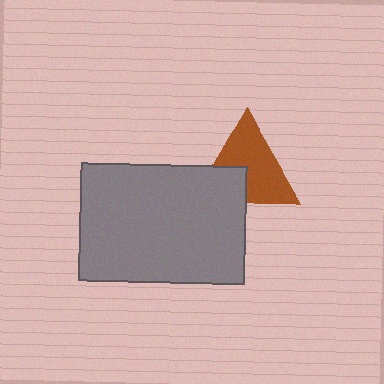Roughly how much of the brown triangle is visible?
Most of it is visible (roughly 68%).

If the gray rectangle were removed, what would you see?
You would see the complete brown triangle.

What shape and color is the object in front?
The object in front is a gray rectangle.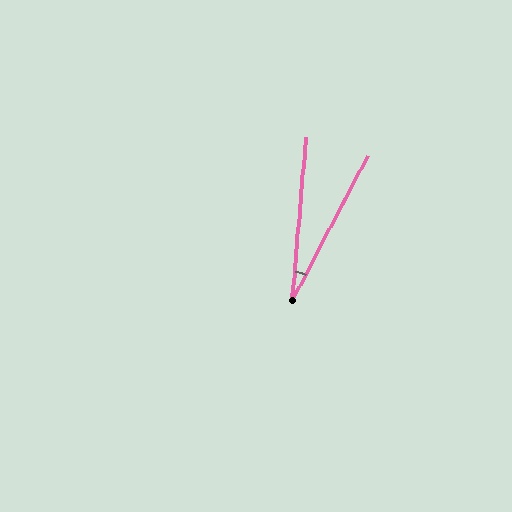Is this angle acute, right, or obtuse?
It is acute.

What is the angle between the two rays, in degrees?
Approximately 23 degrees.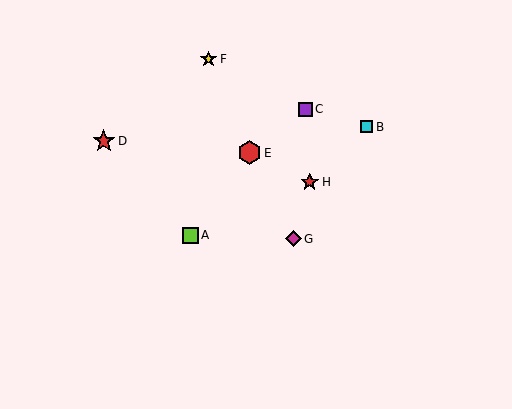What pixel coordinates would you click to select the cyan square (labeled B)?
Click at (367, 127) to select the cyan square B.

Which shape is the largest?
The red hexagon (labeled E) is the largest.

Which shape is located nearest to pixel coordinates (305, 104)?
The purple square (labeled C) at (306, 109) is nearest to that location.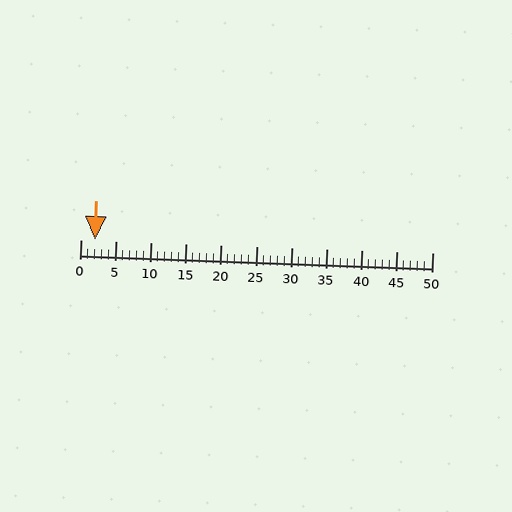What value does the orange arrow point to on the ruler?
The orange arrow points to approximately 2.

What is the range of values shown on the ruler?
The ruler shows values from 0 to 50.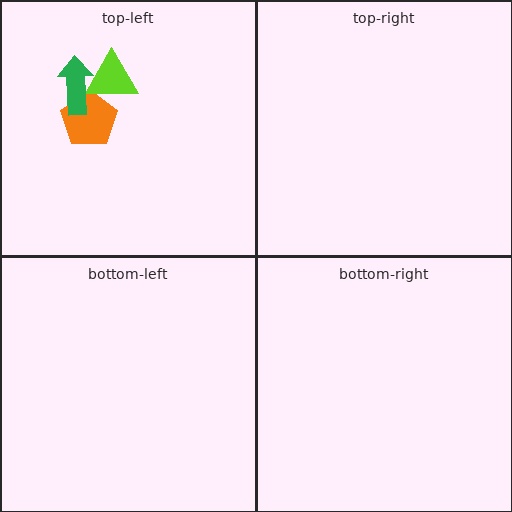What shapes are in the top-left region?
The orange pentagon, the lime triangle, the green arrow.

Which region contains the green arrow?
The top-left region.